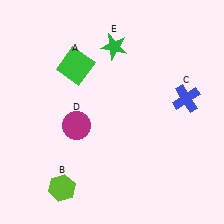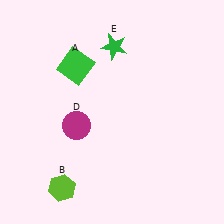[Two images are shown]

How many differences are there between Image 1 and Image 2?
There is 1 difference between the two images.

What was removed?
The blue cross (C) was removed in Image 2.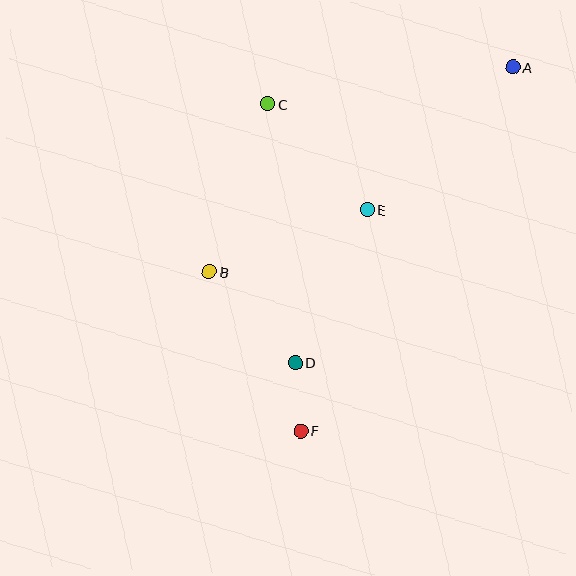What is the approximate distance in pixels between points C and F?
The distance between C and F is approximately 329 pixels.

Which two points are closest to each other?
Points D and F are closest to each other.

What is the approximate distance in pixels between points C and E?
The distance between C and E is approximately 145 pixels.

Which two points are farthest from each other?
Points A and F are farthest from each other.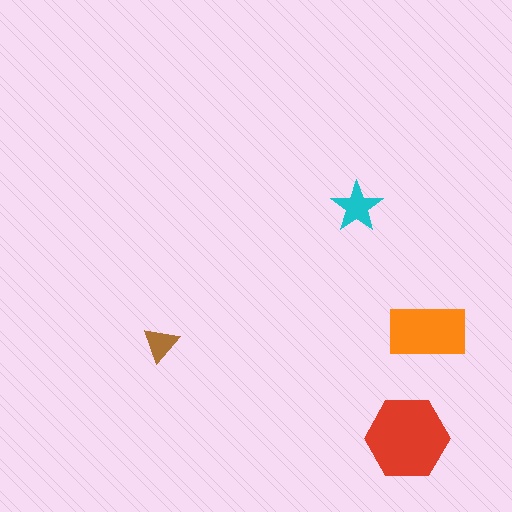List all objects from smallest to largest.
The brown triangle, the cyan star, the orange rectangle, the red hexagon.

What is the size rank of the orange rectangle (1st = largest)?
2nd.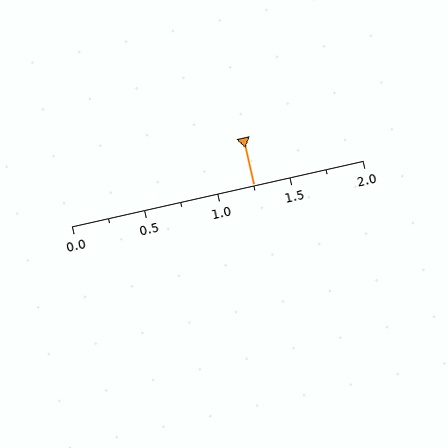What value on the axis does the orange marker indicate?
The marker indicates approximately 1.25.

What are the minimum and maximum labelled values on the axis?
The axis runs from 0.0 to 2.0.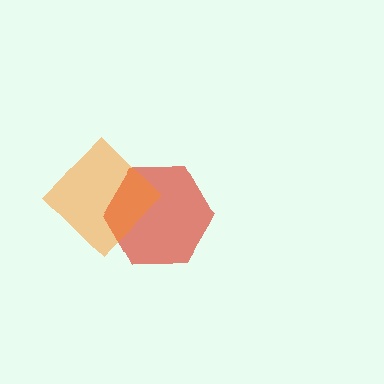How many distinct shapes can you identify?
There are 2 distinct shapes: a red hexagon, an orange diamond.